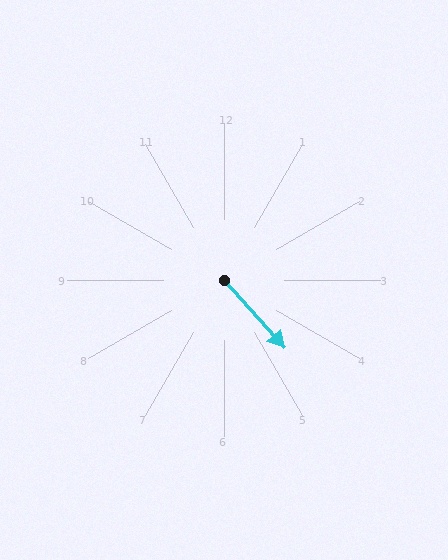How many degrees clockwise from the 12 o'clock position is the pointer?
Approximately 138 degrees.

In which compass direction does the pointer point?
Southeast.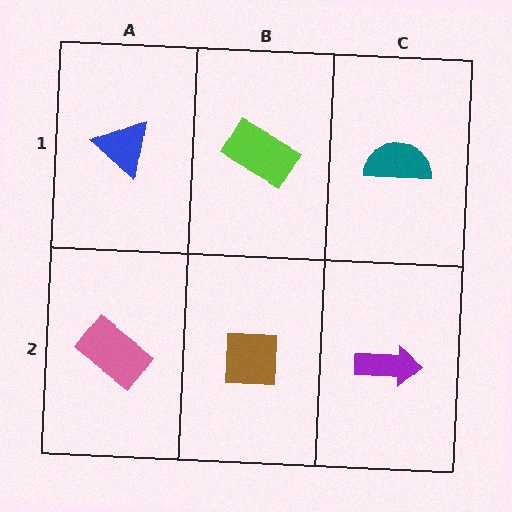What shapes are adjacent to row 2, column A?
A blue triangle (row 1, column A), a brown square (row 2, column B).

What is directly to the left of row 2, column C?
A brown square.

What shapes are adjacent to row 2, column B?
A lime rectangle (row 1, column B), a pink rectangle (row 2, column A), a purple arrow (row 2, column C).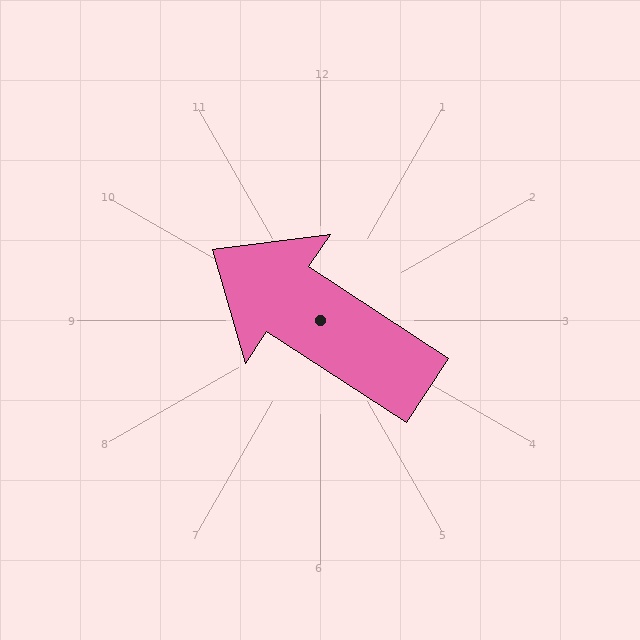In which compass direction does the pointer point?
Northwest.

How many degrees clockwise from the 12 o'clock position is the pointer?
Approximately 303 degrees.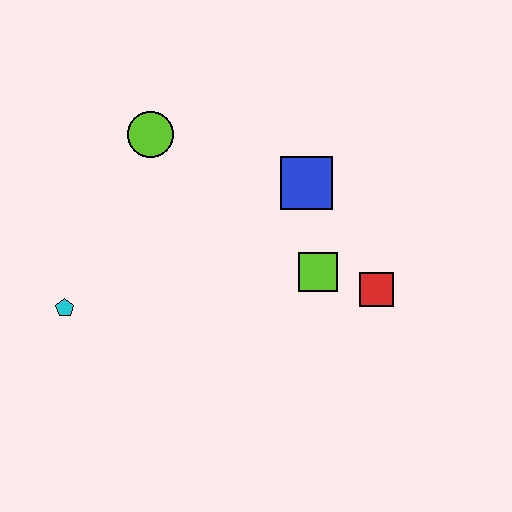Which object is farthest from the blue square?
The cyan pentagon is farthest from the blue square.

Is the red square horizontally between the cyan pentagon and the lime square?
No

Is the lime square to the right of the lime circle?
Yes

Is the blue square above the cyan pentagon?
Yes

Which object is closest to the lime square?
The red square is closest to the lime square.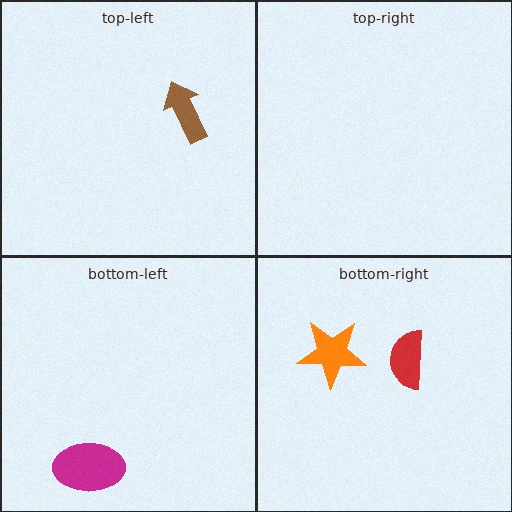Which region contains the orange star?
The bottom-right region.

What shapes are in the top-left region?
The brown arrow.